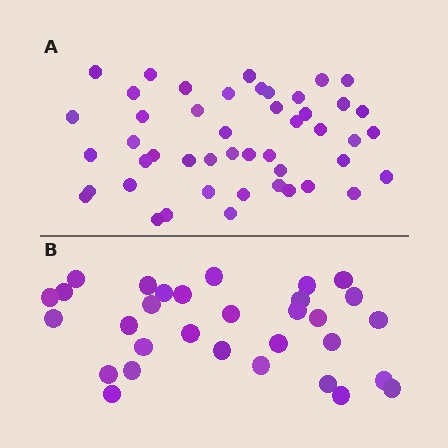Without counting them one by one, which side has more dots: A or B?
Region A (the top region) has more dots.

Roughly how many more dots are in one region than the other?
Region A has approximately 15 more dots than region B.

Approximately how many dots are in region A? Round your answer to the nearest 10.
About 50 dots. (The exact count is 47, which rounds to 50.)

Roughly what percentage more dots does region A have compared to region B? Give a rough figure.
About 50% more.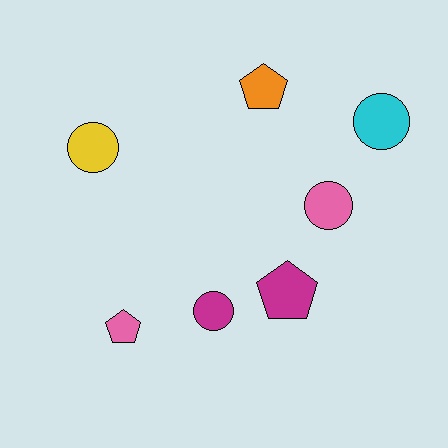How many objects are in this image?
There are 7 objects.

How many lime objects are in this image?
There are no lime objects.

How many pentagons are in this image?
There are 3 pentagons.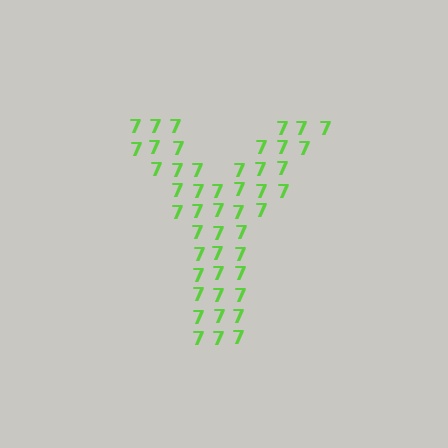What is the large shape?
The large shape is the letter Y.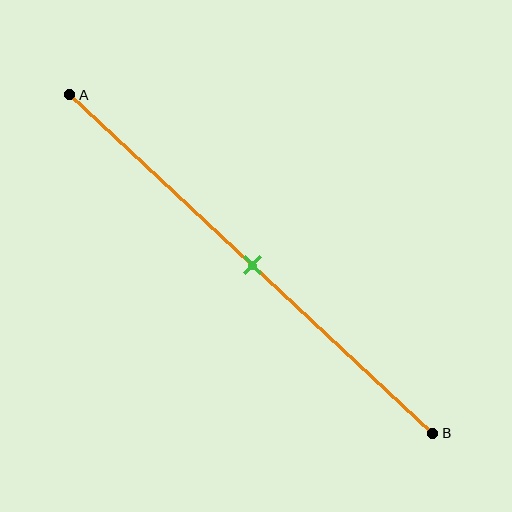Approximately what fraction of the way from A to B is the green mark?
The green mark is approximately 50% of the way from A to B.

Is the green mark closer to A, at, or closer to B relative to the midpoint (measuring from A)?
The green mark is approximately at the midpoint of segment AB.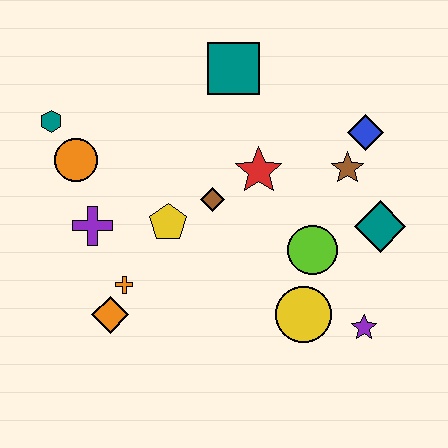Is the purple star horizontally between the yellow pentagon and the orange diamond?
No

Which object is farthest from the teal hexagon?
The purple star is farthest from the teal hexagon.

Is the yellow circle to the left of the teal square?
No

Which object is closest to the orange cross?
The orange diamond is closest to the orange cross.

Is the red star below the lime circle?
No